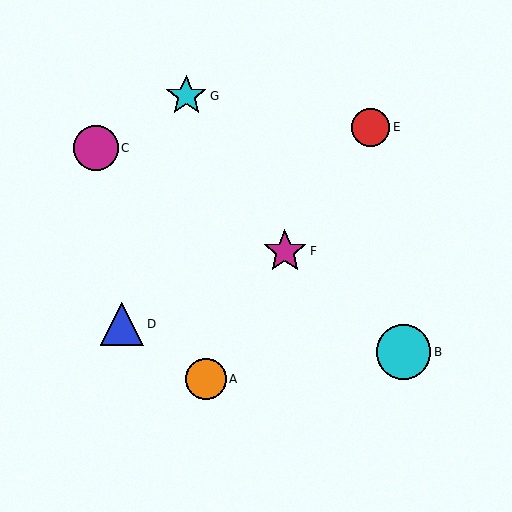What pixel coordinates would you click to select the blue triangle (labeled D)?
Click at (122, 324) to select the blue triangle D.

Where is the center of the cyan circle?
The center of the cyan circle is at (404, 352).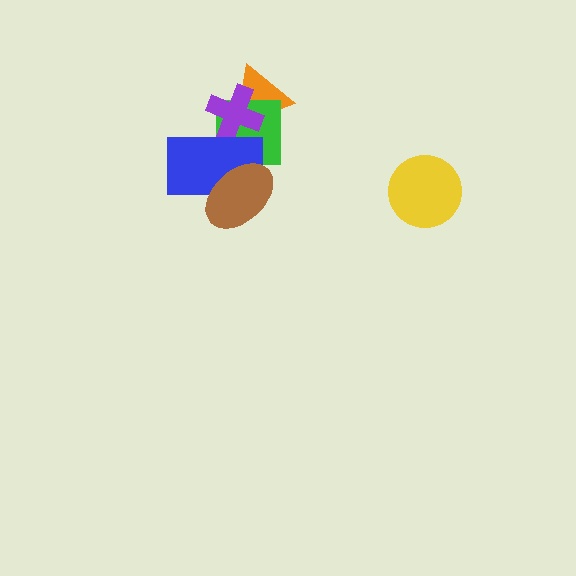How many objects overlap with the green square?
3 objects overlap with the green square.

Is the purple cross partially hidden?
Yes, it is partially covered by another shape.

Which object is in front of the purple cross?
The blue rectangle is in front of the purple cross.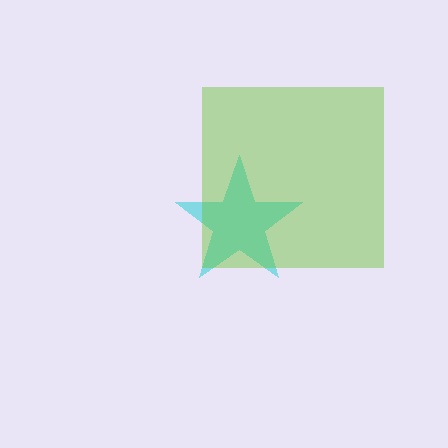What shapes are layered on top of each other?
The layered shapes are: a cyan star, a lime square.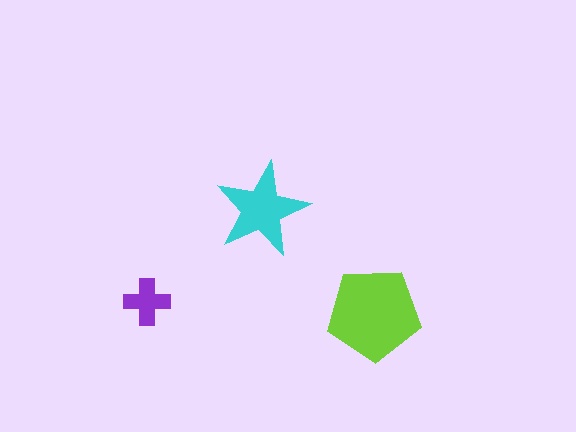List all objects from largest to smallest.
The lime pentagon, the cyan star, the purple cross.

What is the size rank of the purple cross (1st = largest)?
3rd.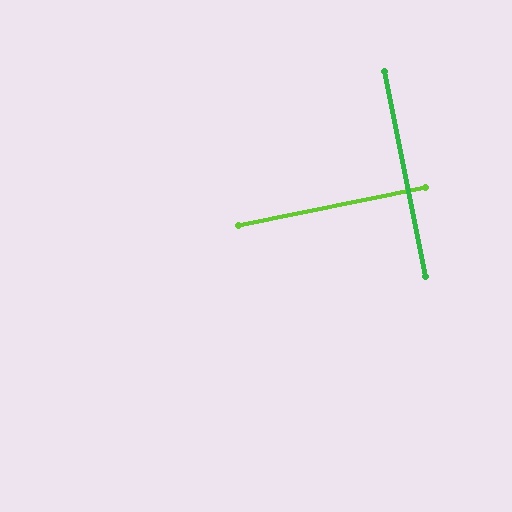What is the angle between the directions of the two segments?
Approximately 90 degrees.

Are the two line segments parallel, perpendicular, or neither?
Perpendicular — they meet at approximately 90°.